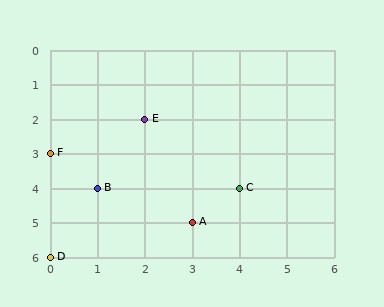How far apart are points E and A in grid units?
Points E and A are 1 column and 3 rows apart (about 3.2 grid units diagonally).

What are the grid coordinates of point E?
Point E is at grid coordinates (2, 2).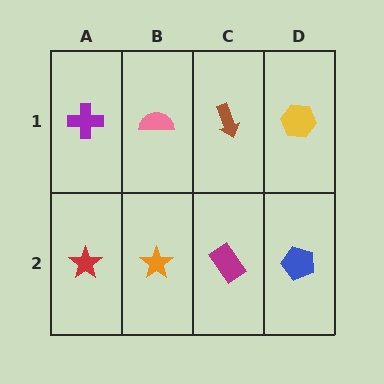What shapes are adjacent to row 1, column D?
A blue pentagon (row 2, column D), a brown arrow (row 1, column C).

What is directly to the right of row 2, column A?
An orange star.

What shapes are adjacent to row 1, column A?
A red star (row 2, column A), a pink semicircle (row 1, column B).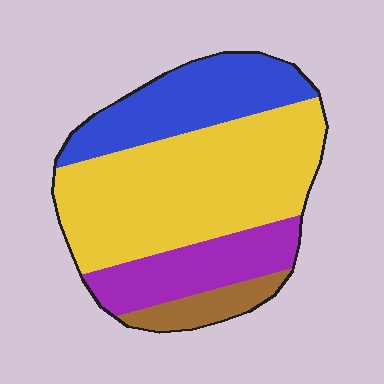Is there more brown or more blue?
Blue.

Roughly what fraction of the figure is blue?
Blue covers around 25% of the figure.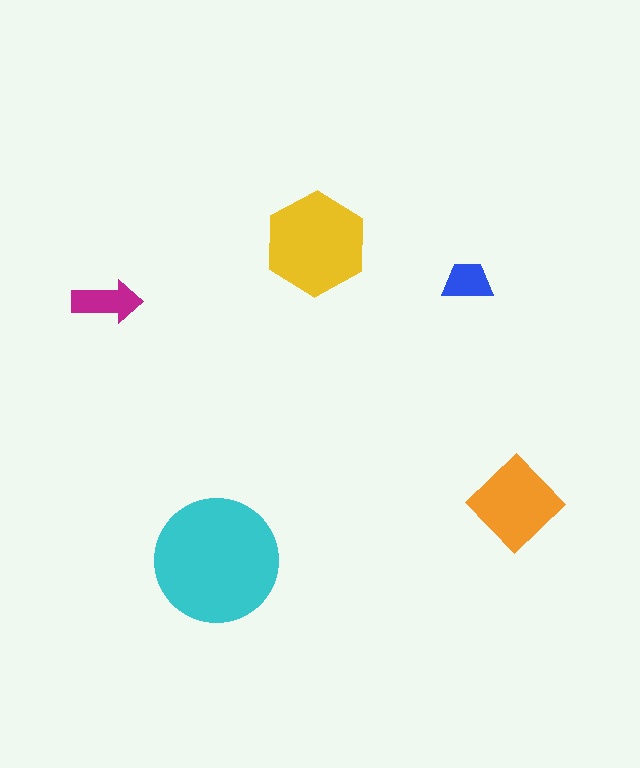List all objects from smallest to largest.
The blue trapezoid, the magenta arrow, the orange diamond, the yellow hexagon, the cyan circle.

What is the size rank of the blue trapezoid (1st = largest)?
5th.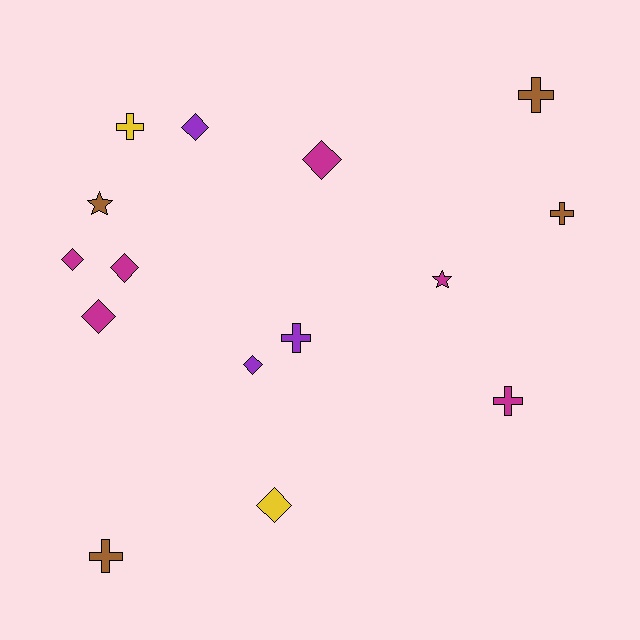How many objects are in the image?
There are 15 objects.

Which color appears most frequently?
Magenta, with 6 objects.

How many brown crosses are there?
There are 3 brown crosses.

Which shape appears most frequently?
Diamond, with 7 objects.